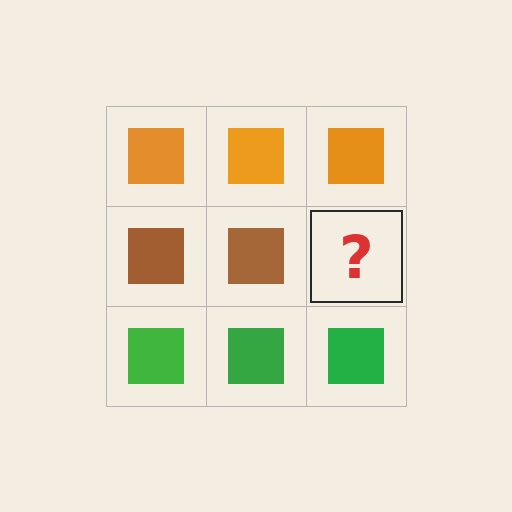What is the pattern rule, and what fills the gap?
The rule is that each row has a consistent color. The gap should be filled with a brown square.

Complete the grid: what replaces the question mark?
The question mark should be replaced with a brown square.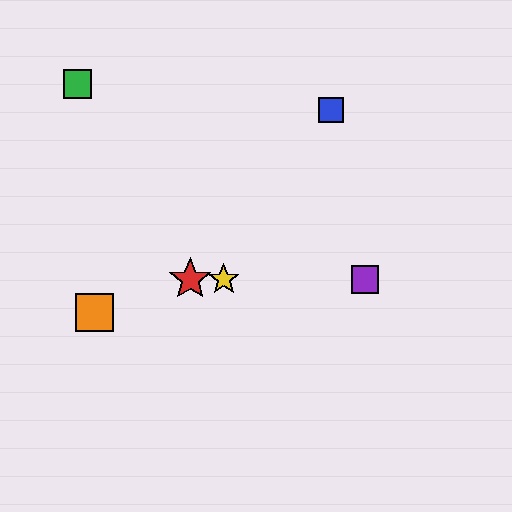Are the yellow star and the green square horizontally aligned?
No, the yellow star is at y≈279 and the green square is at y≈84.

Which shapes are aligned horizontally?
The red star, the yellow star, the purple square are aligned horizontally.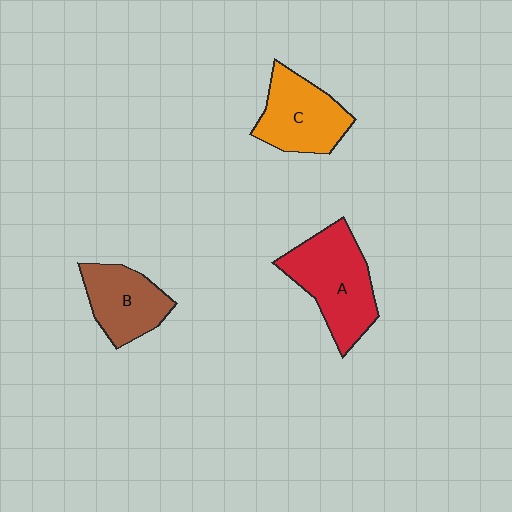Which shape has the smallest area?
Shape B (brown).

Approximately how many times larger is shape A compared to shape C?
Approximately 1.2 times.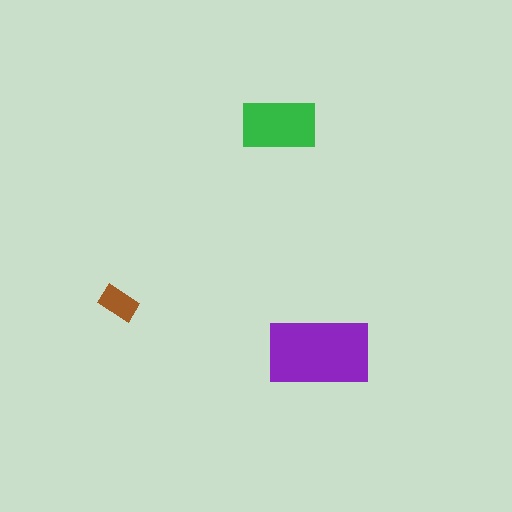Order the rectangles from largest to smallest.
the purple one, the green one, the brown one.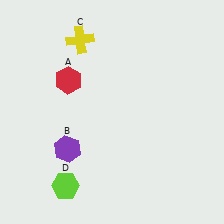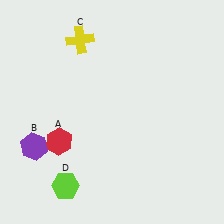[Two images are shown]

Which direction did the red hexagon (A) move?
The red hexagon (A) moved down.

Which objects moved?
The objects that moved are: the red hexagon (A), the purple hexagon (B).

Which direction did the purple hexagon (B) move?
The purple hexagon (B) moved left.